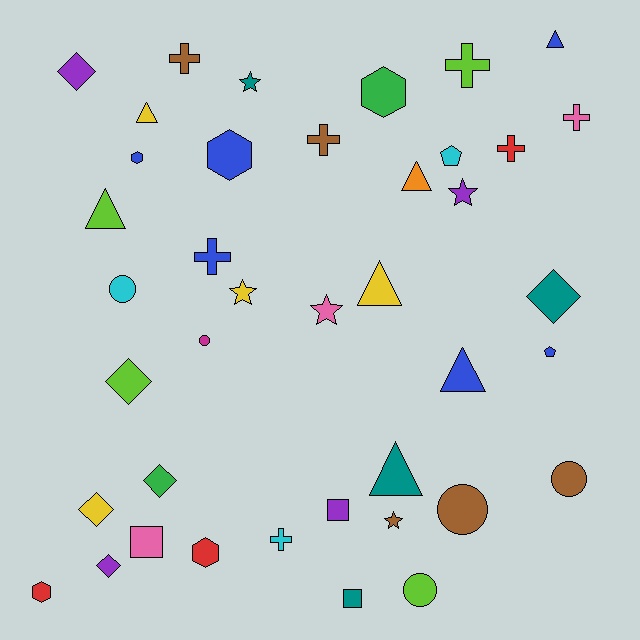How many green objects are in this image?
There are 2 green objects.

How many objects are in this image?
There are 40 objects.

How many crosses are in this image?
There are 7 crosses.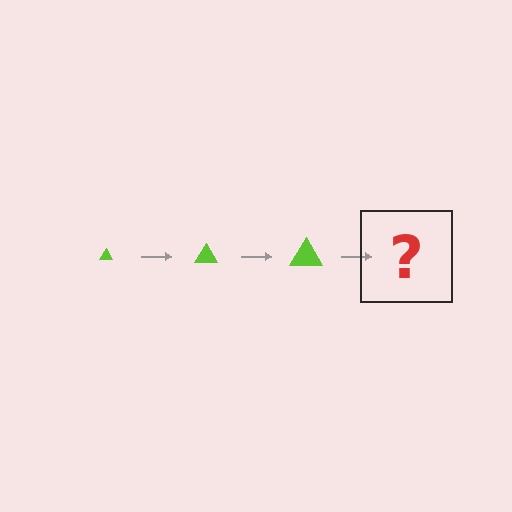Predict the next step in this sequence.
The next step is a lime triangle, larger than the previous one.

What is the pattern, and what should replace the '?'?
The pattern is that the triangle gets progressively larger each step. The '?' should be a lime triangle, larger than the previous one.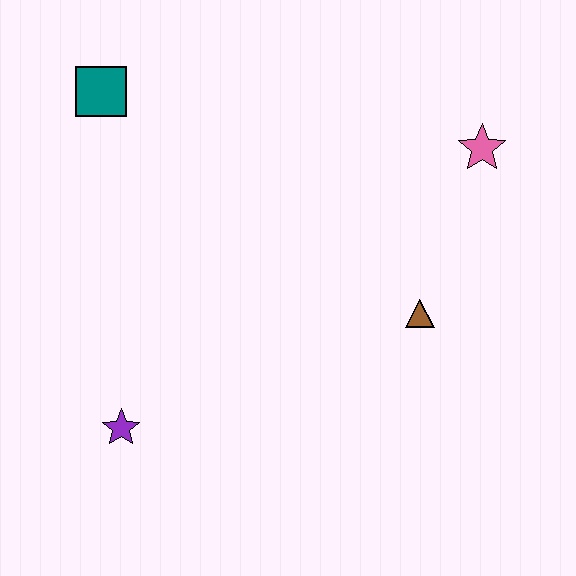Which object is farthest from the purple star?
The pink star is farthest from the purple star.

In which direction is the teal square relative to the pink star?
The teal square is to the left of the pink star.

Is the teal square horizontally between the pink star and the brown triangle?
No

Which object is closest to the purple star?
The brown triangle is closest to the purple star.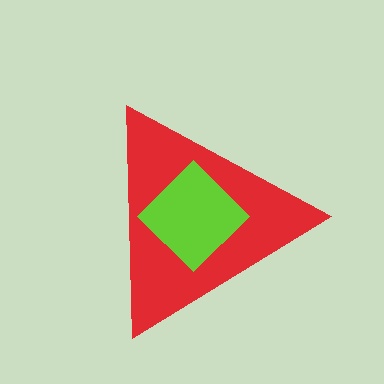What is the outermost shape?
The red triangle.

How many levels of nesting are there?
2.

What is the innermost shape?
The lime diamond.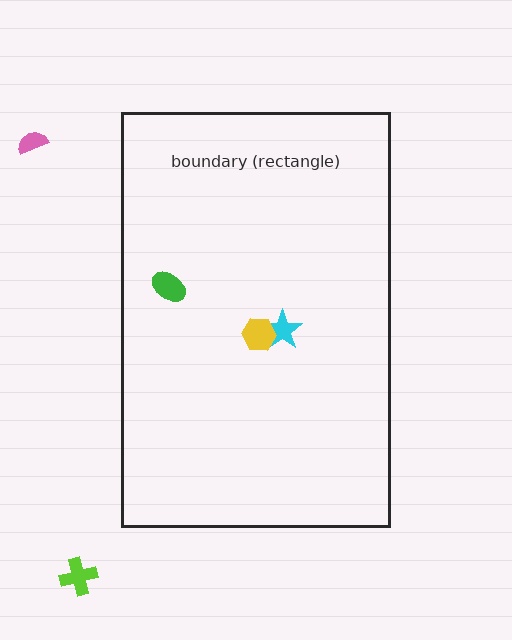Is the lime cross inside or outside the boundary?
Outside.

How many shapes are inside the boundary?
3 inside, 2 outside.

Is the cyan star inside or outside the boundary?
Inside.